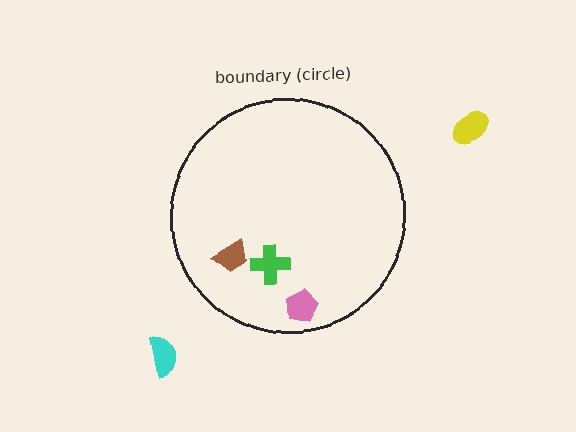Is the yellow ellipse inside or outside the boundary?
Outside.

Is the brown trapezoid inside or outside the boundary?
Inside.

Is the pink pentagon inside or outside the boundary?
Inside.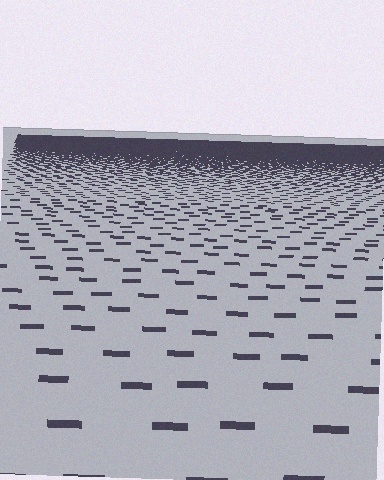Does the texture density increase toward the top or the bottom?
Density increases toward the top.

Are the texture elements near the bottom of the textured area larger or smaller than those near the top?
Larger. Near the bottom, elements are closer to the viewer and appear at a bigger on-screen size.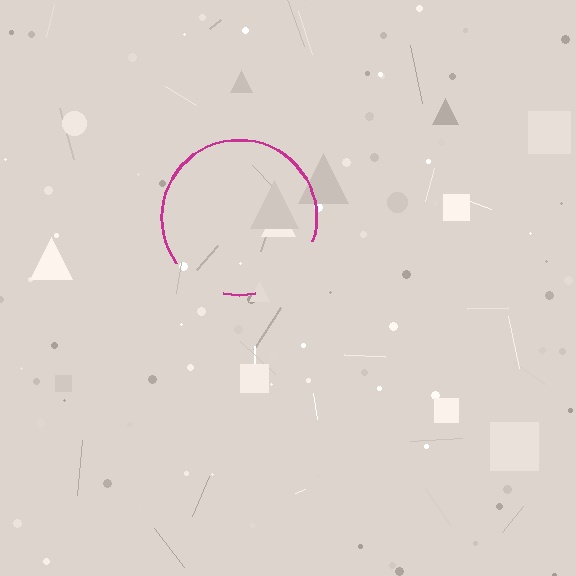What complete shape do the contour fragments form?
The contour fragments form a circle.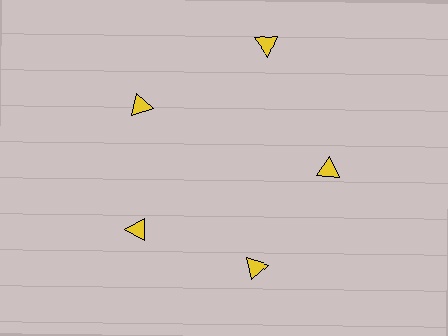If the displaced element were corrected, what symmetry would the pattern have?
It would have 5-fold rotational symmetry — the pattern would map onto itself every 72 degrees.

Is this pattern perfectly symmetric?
No. The 5 yellow triangles are arranged in a ring, but one element near the 1 o'clock position is pushed outward from the center, breaking the 5-fold rotational symmetry.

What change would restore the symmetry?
The symmetry would be restored by moving it inward, back onto the ring so that all 5 triangles sit at equal angles and equal distance from the center.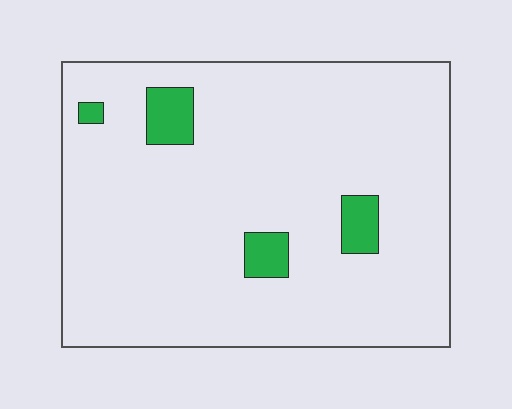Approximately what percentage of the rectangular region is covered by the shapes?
Approximately 5%.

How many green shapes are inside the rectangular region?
4.